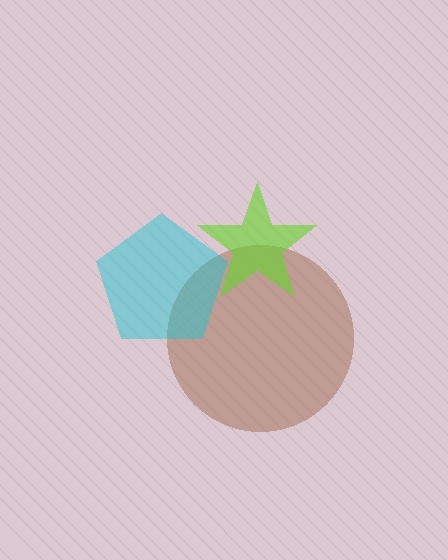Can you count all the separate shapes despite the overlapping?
Yes, there are 3 separate shapes.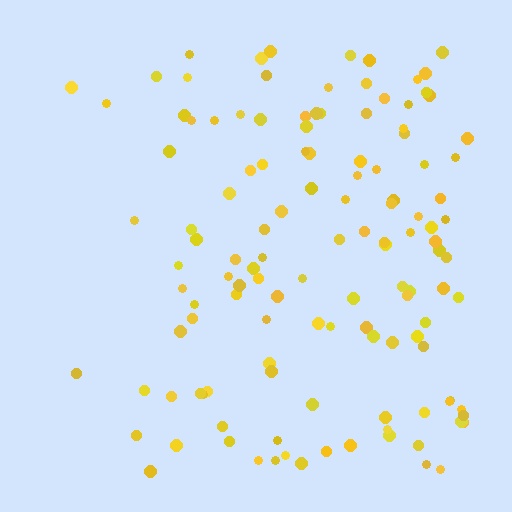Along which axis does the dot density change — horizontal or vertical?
Horizontal.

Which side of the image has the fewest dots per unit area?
The left.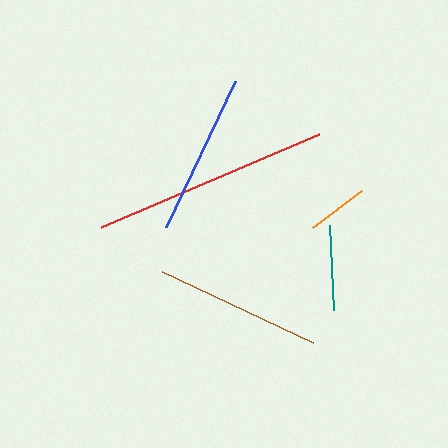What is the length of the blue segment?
The blue segment is approximately 161 pixels long.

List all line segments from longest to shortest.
From longest to shortest: red, brown, blue, teal, orange.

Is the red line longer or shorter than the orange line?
The red line is longer than the orange line.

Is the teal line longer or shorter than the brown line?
The brown line is longer than the teal line.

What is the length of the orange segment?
The orange segment is approximately 62 pixels long.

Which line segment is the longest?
The red line is the longest at approximately 237 pixels.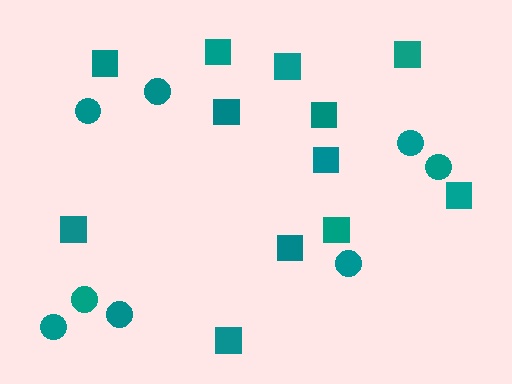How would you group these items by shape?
There are 2 groups: one group of circles (8) and one group of squares (12).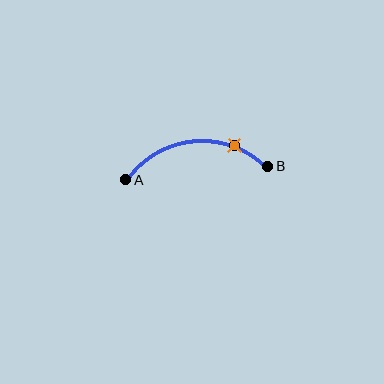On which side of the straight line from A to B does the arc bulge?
The arc bulges above the straight line connecting A and B.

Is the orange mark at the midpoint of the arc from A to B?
No. The orange mark lies on the arc but is closer to endpoint B. The arc midpoint would be at the point on the curve equidistant along the arc from both A and B.